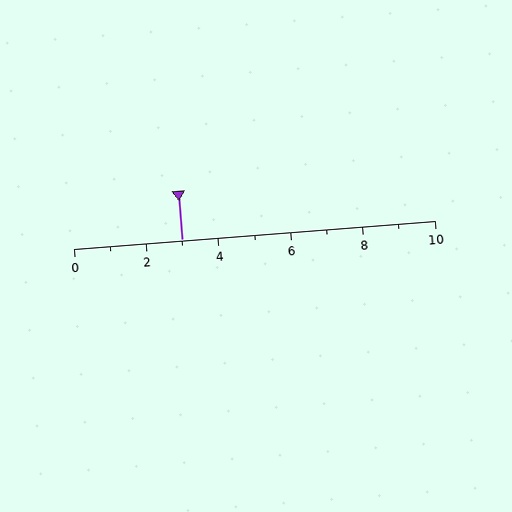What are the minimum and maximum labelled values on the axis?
The axis runs from 0 to 10.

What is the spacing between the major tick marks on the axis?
The major ticks are spaced 2 apart.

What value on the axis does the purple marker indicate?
The marker indicates approximately 3.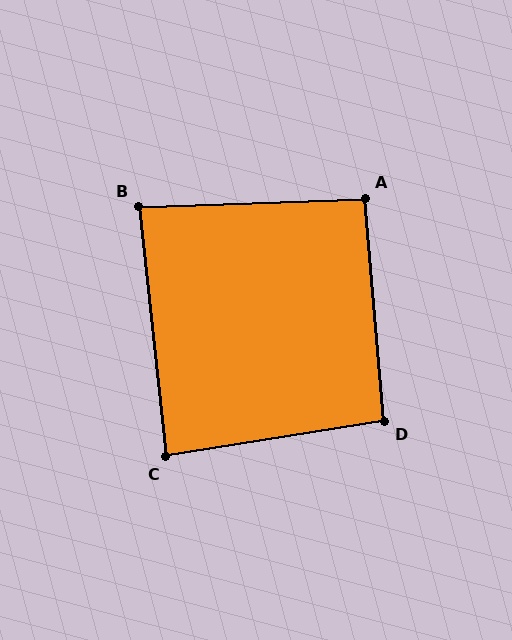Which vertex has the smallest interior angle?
B, at approximately 86 degrees.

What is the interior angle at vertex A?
Approximately 93 degrees (approximately right).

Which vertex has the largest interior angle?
D, at approximately 94 degrees.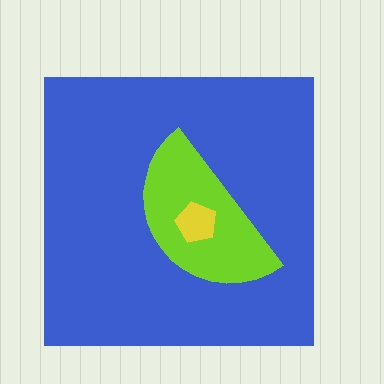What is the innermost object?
The yellow pentagon.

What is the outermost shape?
The blue square.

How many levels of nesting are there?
3.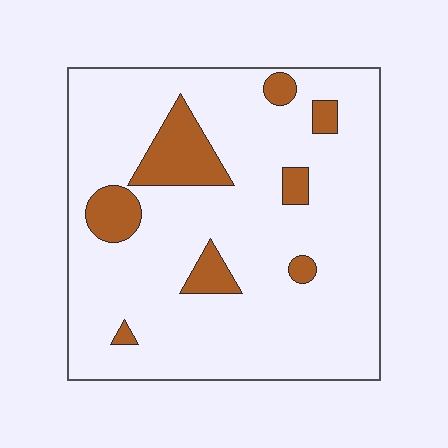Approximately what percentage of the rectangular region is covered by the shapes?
Approximately 15%.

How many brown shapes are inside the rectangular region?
8.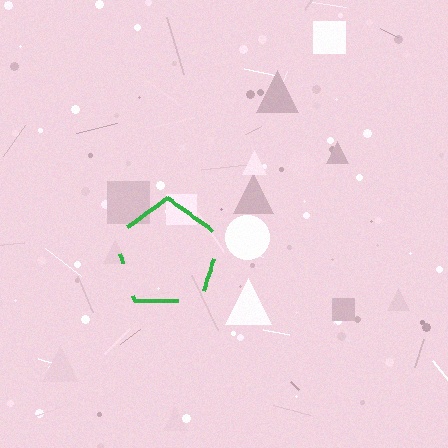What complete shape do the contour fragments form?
The contour fragments form a pentagon.